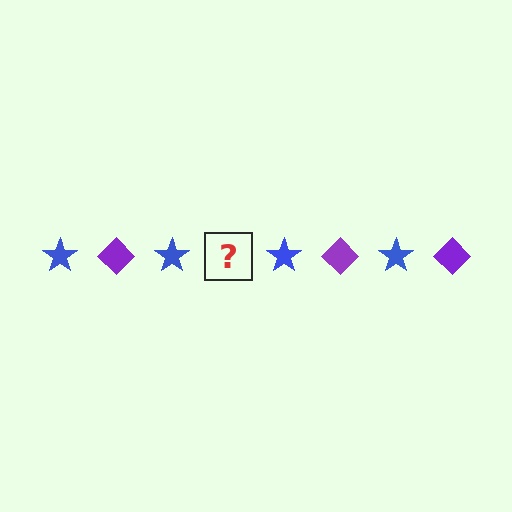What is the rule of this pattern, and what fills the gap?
The rule is that the pattern alternates between blue star and purple diamond. The gap should be filled with a purple diamond.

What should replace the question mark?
The question mark should be replaced with a purple diamond.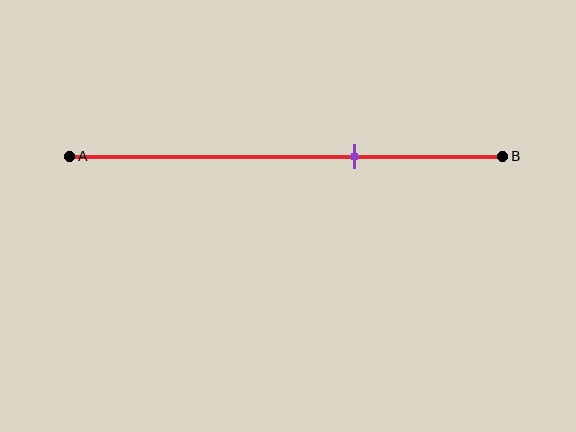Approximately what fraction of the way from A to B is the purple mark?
The purple mark is approximately 65% of the way from A to B.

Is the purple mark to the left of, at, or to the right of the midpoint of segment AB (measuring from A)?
The purple mark is to the right of the midpoint of segment AB.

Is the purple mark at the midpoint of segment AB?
No, the mark is at about 65% from A, not at the 50% midpoint.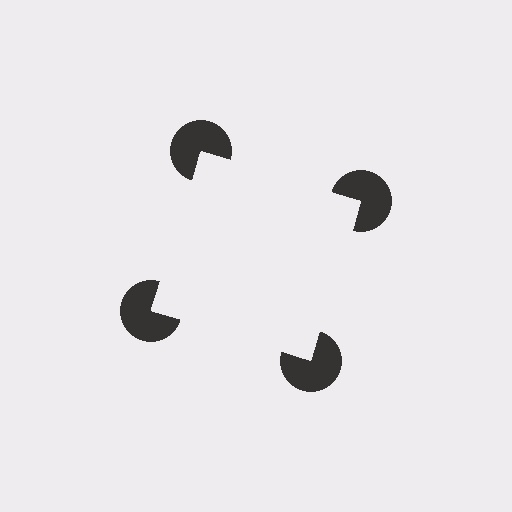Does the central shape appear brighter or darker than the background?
It typically appears slightly brighter than the background, even though no actual brightness change is drawn.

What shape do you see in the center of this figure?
An illusory square — its edges are inferred from the aligned wedge cuts in the pac-man discs, not physically drawn.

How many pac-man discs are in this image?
There are 4 — one at each vertex of the illusory square.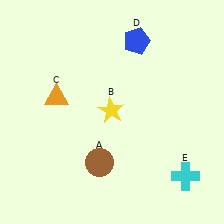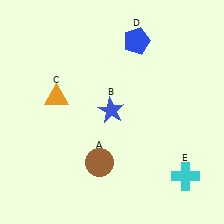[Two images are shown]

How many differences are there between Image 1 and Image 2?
There is 1 difference between the two images.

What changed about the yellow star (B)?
In Image 1, B is yellow. In Image 2, it changed to blue.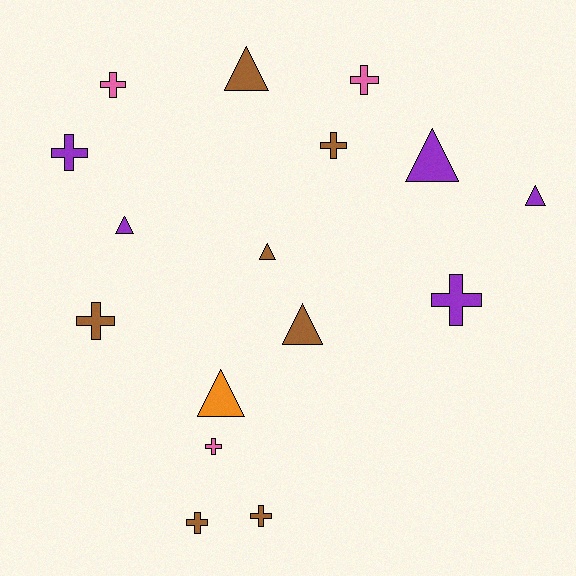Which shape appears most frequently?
Cross, with 9 objects.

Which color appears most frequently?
Brown, with 7 objects.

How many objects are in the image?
There are 16 objects.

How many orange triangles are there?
There is 1 orange triangle.